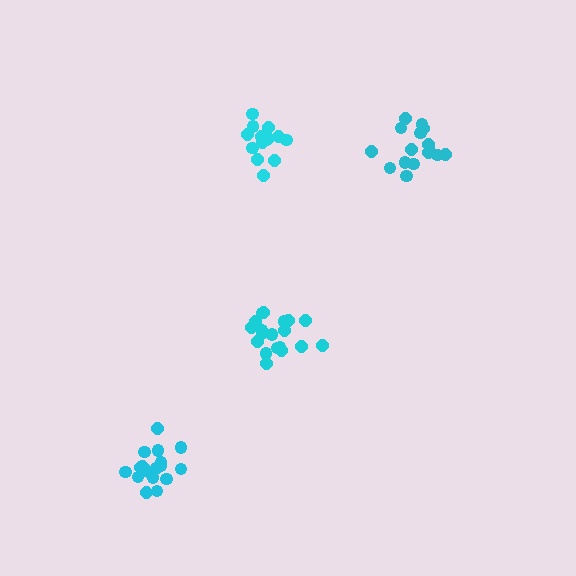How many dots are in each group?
Group 1: 19 dots, Group 2: 17 dots, Group 3: 16 dots, Group 4: 15 dots (67 total).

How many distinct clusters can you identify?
There are 4 distinct clusters.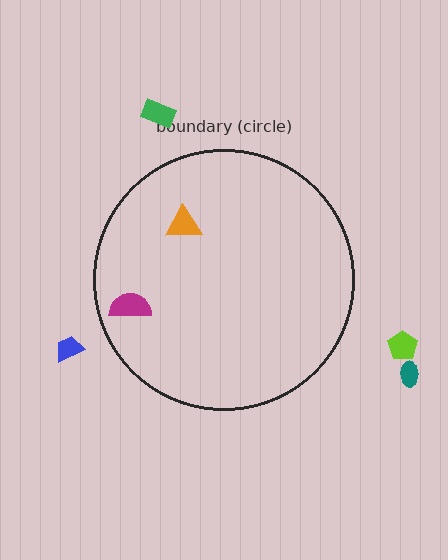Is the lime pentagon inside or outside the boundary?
Outside.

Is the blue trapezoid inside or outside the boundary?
Outside.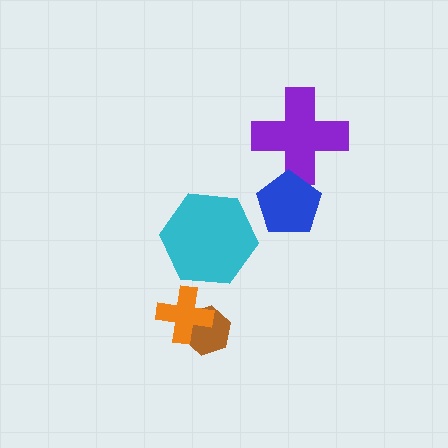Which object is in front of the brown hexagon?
The orange cross is in front of the brown hexagon.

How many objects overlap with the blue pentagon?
1 object overlaps with the blue pentagon.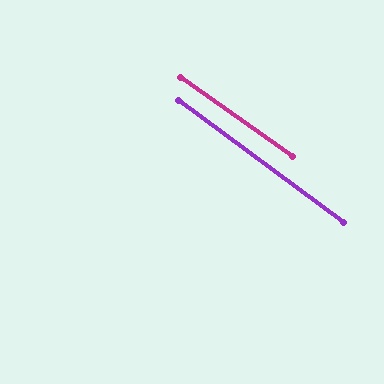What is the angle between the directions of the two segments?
Approximately 1 degree.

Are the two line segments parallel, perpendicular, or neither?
Parallel — their directions differ by only 1.4°.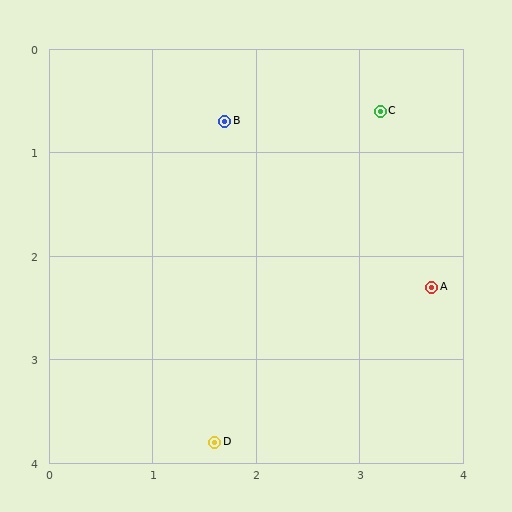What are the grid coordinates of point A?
Point A is at approximately (3.7, 2.3).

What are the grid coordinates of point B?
Point B is at approximately (1.7, 0.7).